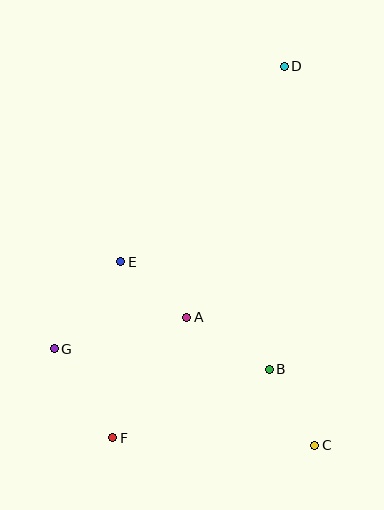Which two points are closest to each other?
Points A and E are closest to each other.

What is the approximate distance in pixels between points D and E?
The distance between D and E is approximately 255 pixels.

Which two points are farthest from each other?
Points D and F are farthest from each other.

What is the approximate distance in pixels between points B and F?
The distance between B and F is approximately 171 pixels.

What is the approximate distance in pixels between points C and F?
The distance between C and F is approximately 202 pixels.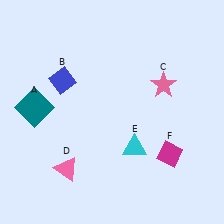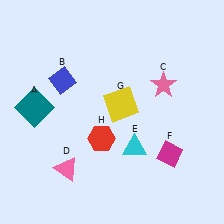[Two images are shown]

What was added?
A yellow square (G), a red hexagon (H) were added in Image 2.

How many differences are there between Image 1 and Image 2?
There are 2 differences between the two images.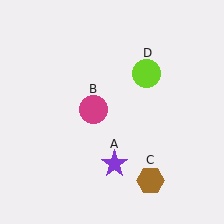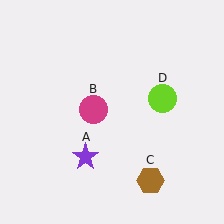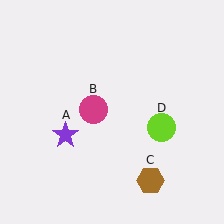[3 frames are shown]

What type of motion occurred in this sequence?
The purple star (object A), lime circle (object D) rotated clockwise around the center of the scene.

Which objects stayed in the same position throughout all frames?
Magenta circle (object B) and brown hexagon (object C) remained stationary.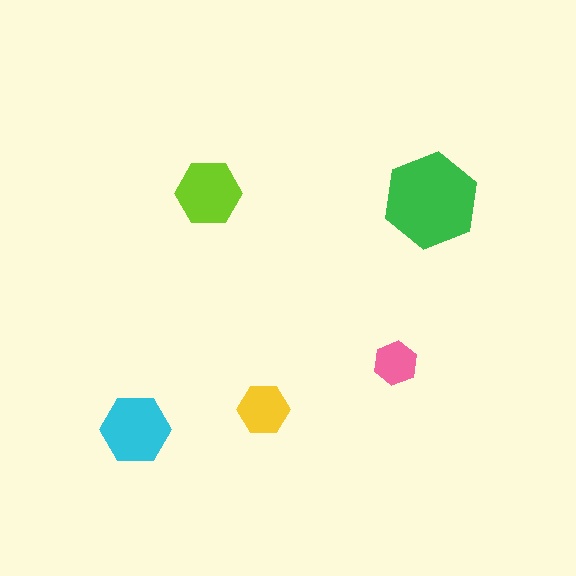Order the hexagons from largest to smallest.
the green one, the cyan one, the lime one, the yellow one, the pink one.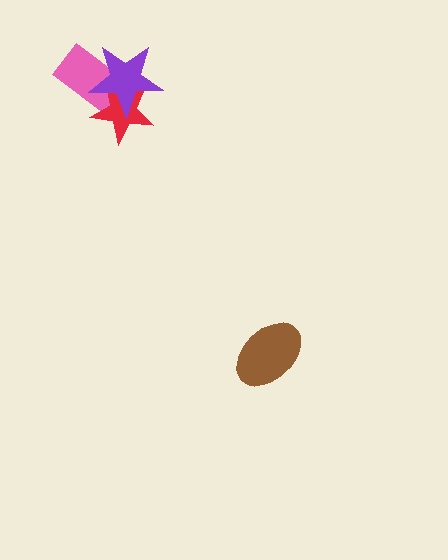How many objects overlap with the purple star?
2 objects overlap with the purple star.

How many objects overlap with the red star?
2 objects overlap with the red star.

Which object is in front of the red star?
The purple star is in front of the red star.